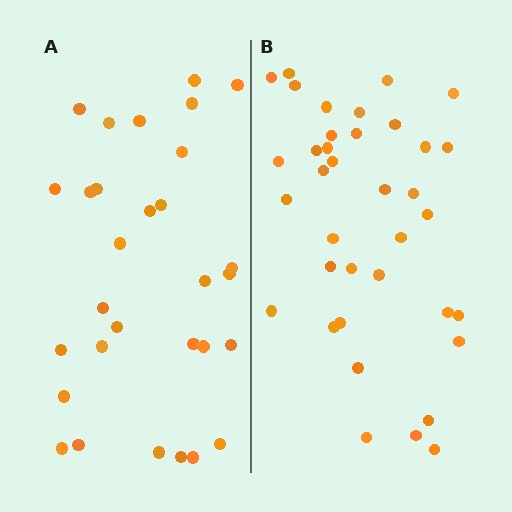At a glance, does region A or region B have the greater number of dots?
Region B (the right region) has more dots.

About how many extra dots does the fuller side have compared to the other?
Region B has roughly 8 or so more dots than region A.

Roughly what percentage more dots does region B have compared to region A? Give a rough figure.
About 25% more.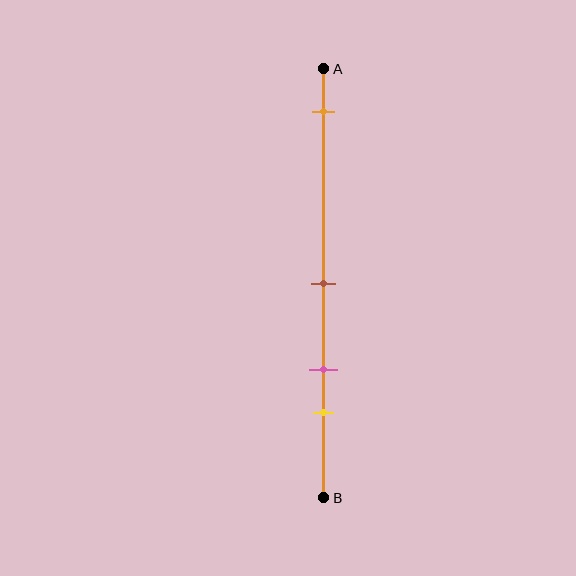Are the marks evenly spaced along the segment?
No, the marks are not evenly spaced.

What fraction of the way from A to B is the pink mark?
The pink mark is approximately 70% (0.7) of the way from A to B.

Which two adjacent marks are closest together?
The pink and yellow marks are the closest adjacent pair.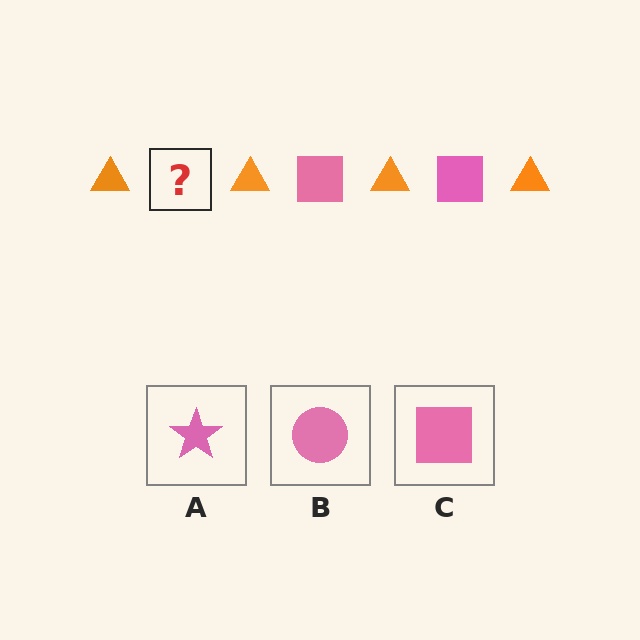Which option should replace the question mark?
Option C.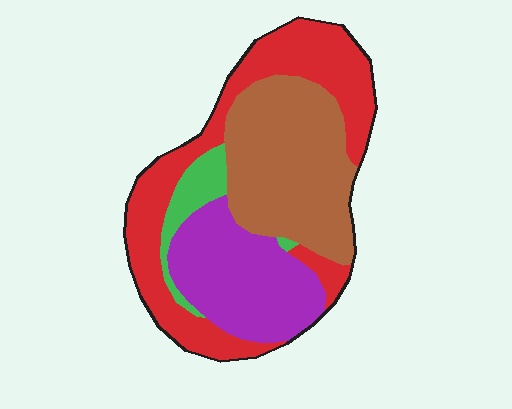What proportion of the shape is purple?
Purple covers about 25% of the shape.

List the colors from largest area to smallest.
From largest to smallest: red, brown, purple, green.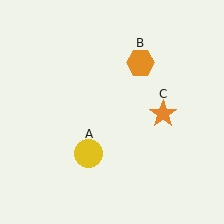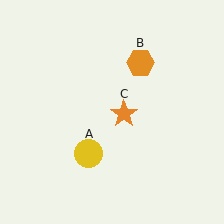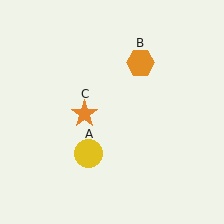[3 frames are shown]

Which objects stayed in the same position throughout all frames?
Yellow circle (object A) and orange hexagon (object B) remained stationary.